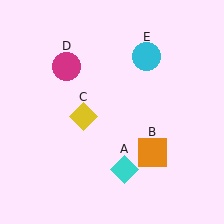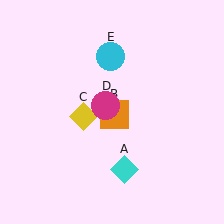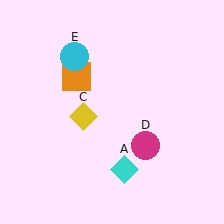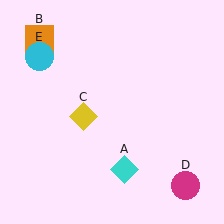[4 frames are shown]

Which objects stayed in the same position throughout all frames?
Cyan diamond (object A) and yellow diamond (object C) remained stationary.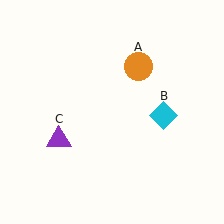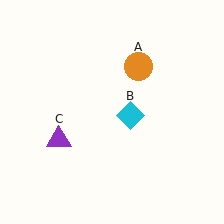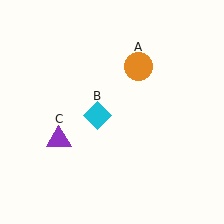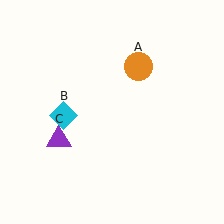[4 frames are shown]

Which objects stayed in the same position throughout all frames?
Orange circle (object A) and purple triangle (object C) remained stationary.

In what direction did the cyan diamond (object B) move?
The cyan diamond (object B) moved left.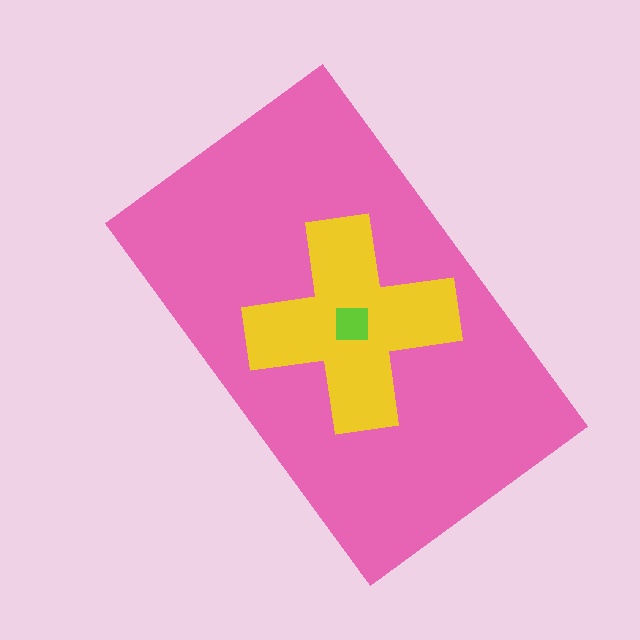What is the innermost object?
The lime square.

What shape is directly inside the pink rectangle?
The yellow cross.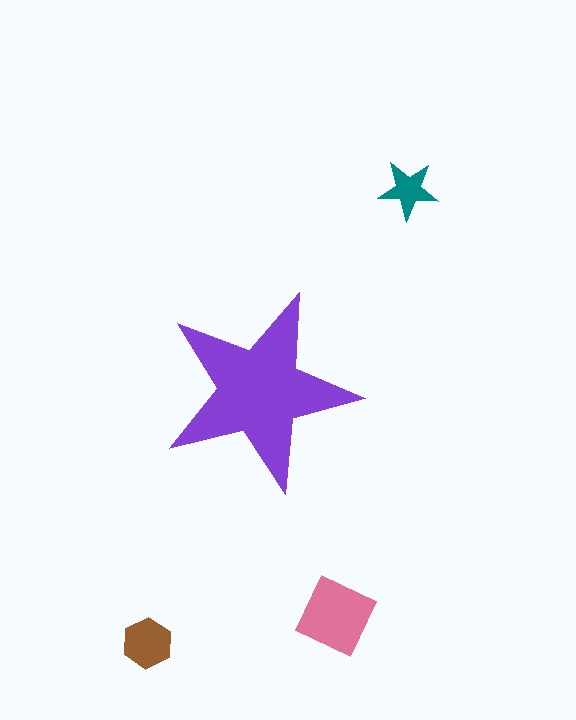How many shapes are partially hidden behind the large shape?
0 shapes are partially hidden.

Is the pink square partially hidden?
No, the pink square is fully visible.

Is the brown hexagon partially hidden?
No, the brown hexagon is fully visible.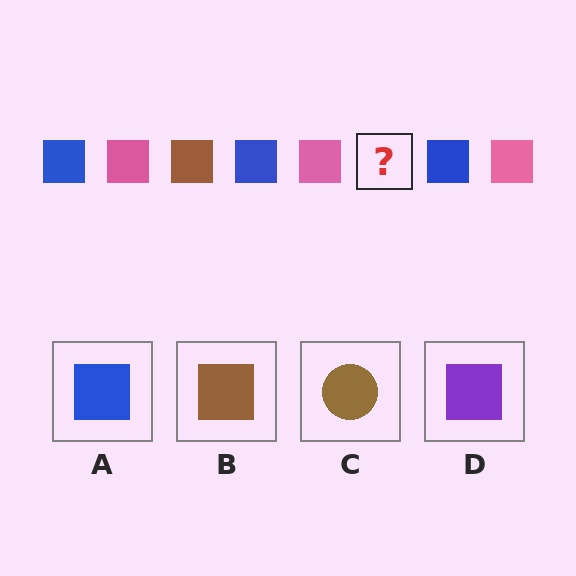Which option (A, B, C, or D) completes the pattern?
B.